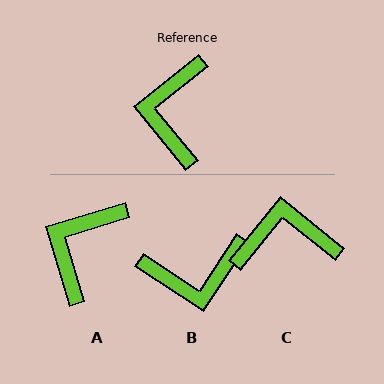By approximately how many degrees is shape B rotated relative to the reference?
Approximately 108 degrees counter-clockwise.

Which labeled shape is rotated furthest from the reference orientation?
B, about 108 degrees away.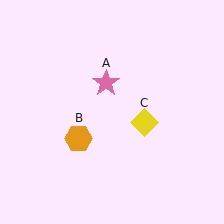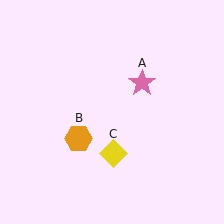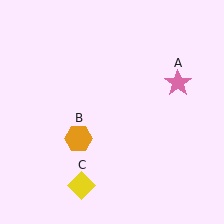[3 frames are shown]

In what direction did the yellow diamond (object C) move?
The yellow diamond (object C) moved down and to the left.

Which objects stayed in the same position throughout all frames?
Orange hexagon (object B) remained stationary.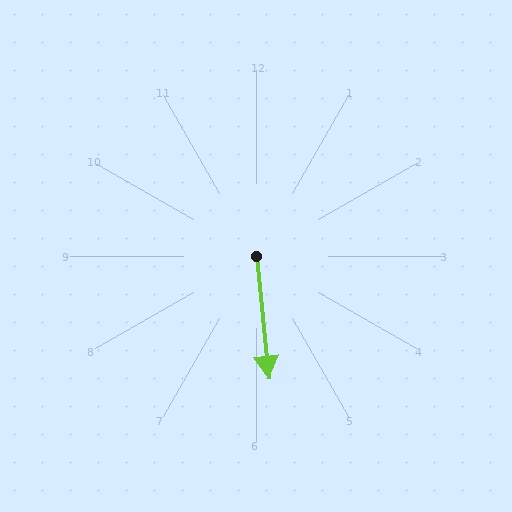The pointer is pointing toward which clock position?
Roughly 6 o'clock.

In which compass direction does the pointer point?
South.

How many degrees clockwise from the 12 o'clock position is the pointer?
Approximately 174 degrees.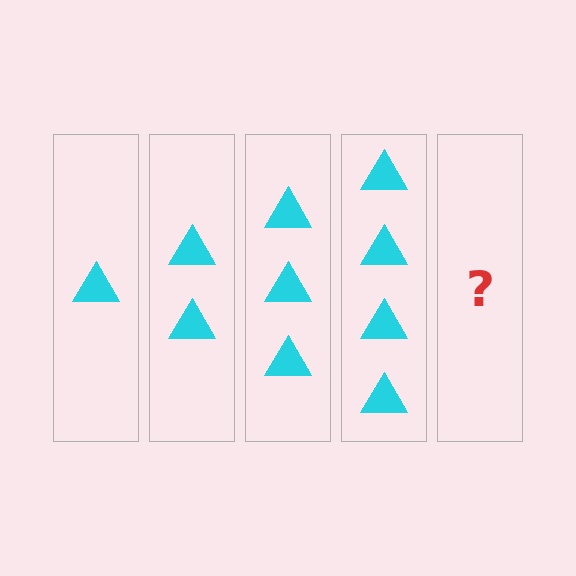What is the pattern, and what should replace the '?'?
The pattern is that each step adds one more triangle. The '?' should be 5 triangles.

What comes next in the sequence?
The next element should be 5 triangles.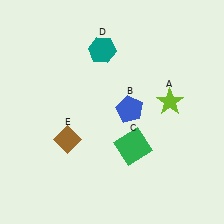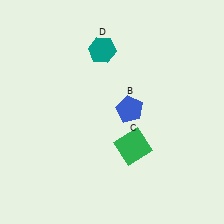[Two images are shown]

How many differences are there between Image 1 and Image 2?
There are 2 differences between the two images.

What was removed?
The brown diamond (E), the lime star (A) were removed in Image 2.